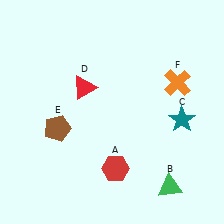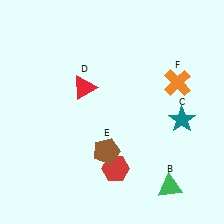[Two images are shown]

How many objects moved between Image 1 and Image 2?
1 object moved between the two images.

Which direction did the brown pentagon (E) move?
The brown pentagon (E) moved right.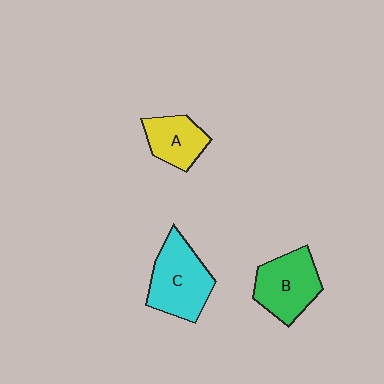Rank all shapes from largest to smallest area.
From largest to smallest: C (cyan), B (green), A (yellow).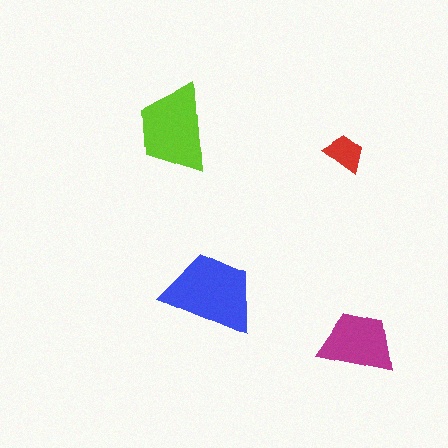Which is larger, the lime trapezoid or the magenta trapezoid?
The lime one.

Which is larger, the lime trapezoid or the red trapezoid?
The lime one.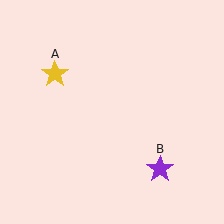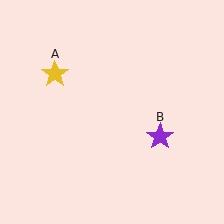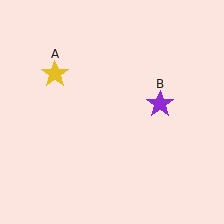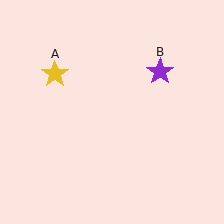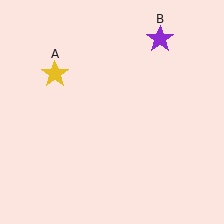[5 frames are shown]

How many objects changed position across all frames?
1 object changed position: purple star (object B).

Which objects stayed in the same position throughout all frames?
Yellow star (object A) remained stationary.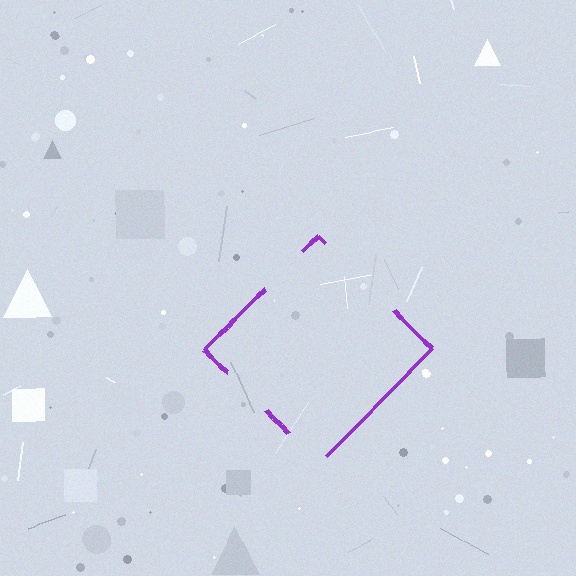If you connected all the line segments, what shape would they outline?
They would outline a diamond.